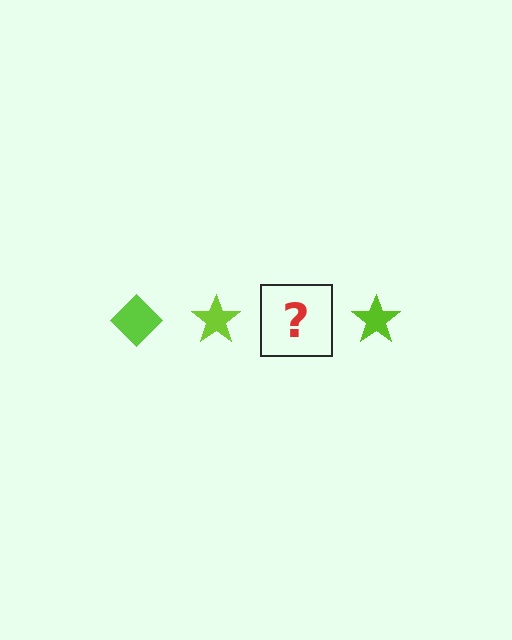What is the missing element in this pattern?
The missing element is a lime diamond.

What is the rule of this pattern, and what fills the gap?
The rule is that the pattern cycles through diamond, star shapes in lime. The gap should be filled with a lime diamond.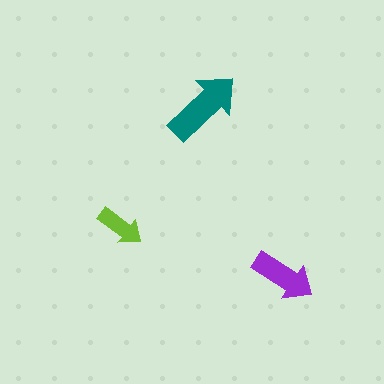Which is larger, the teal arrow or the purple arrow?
The teal one.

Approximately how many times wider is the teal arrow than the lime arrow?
About 1.5 times wider.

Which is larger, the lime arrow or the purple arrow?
The purple one.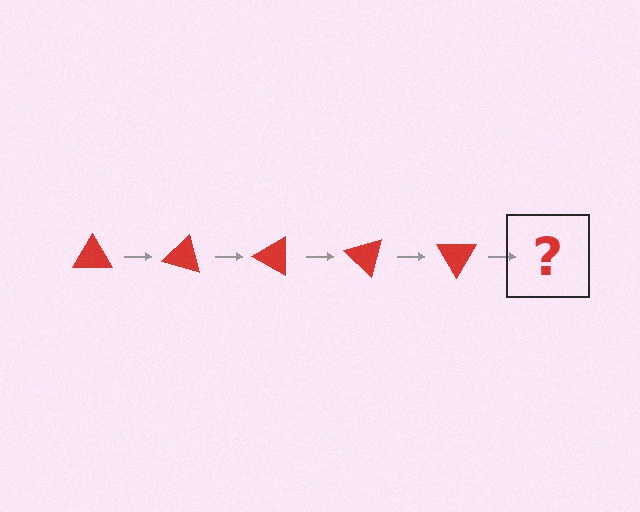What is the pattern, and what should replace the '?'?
The pattern is that the triangle rotates 15 degrees each step. The '?' should be a red triangle rotated 75 degrees.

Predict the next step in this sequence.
The next step is a red triangle rotated 75 degrees.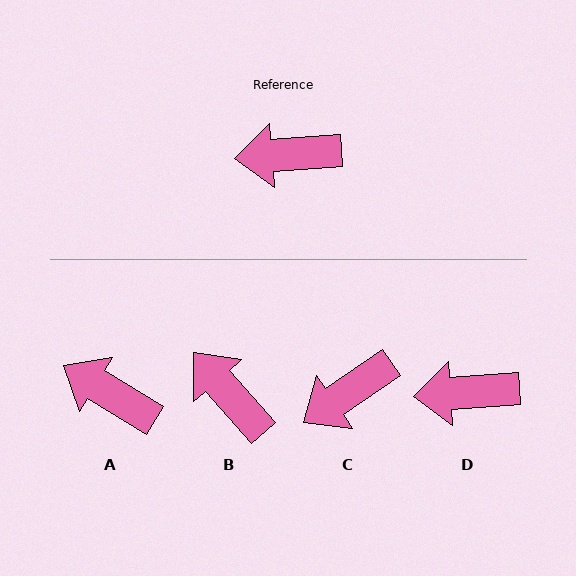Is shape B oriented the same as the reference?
No, it is off by about 53 degrees.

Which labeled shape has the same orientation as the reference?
D.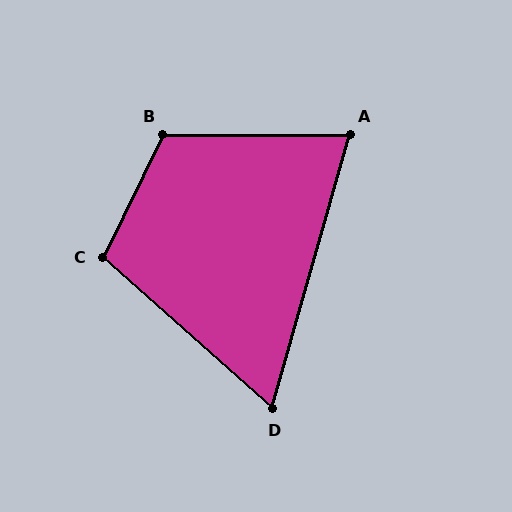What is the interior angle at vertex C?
Approximately 106 degrees (obtuse).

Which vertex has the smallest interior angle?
D, at approximately 64 degrees.